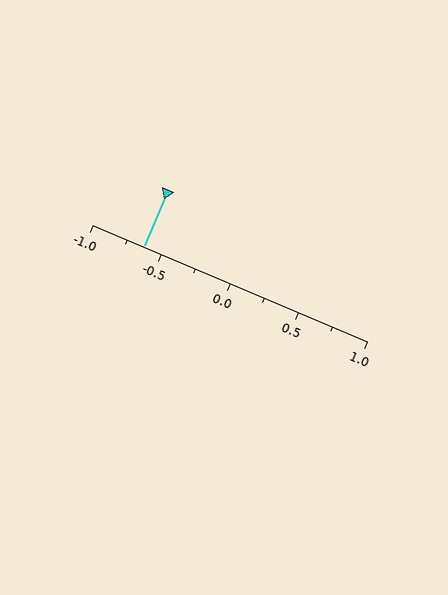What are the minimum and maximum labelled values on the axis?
The axis runs from -1.0 to 1.0.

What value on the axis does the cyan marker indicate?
The marker indicates approximately -0.62.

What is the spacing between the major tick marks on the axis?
The major ticks are spaced 0.5 apart.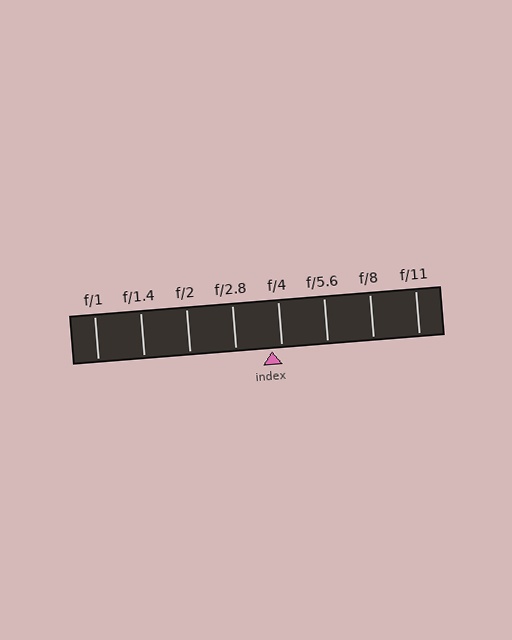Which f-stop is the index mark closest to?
The index mark is closest to f/4.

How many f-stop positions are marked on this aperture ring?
There are 8 f-stop positions marked.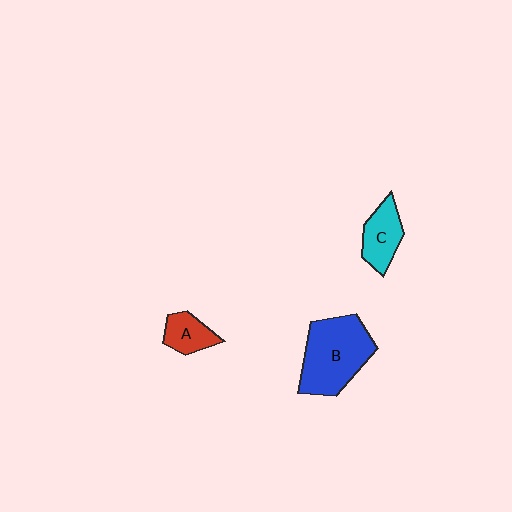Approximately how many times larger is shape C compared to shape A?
Approximately 1.3 times.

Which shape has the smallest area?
Shape A (red).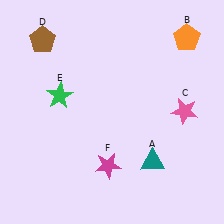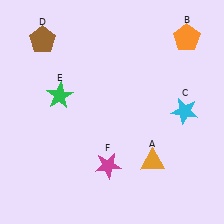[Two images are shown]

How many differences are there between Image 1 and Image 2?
There are 2 differences between the two images.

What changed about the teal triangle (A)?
In Image 1, A is teal. In Image 2, it changed to orange.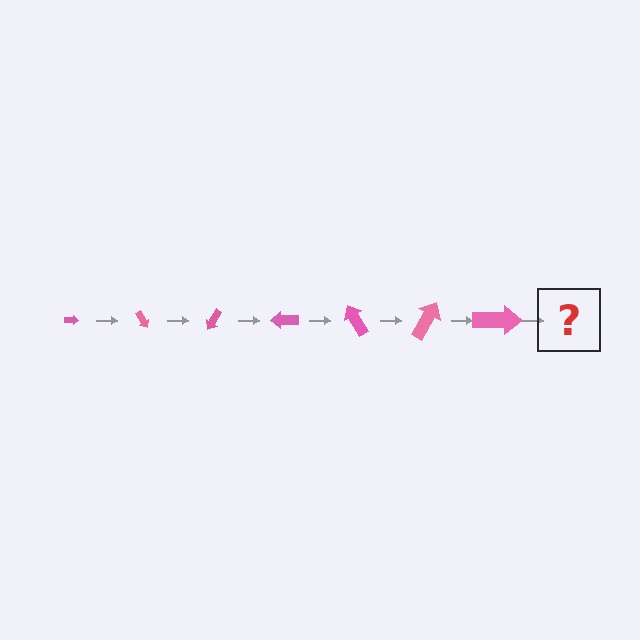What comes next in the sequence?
The next element should be an arrow, larger than the previous one and rotated 420 degrees from the start.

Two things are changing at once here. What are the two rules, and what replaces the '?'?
The two rules are that the arrow grows larger each step and it rotates 60 degrees each step. The '?' should be an arrow, larger than the previous one and rotated 420 degrees from the start.